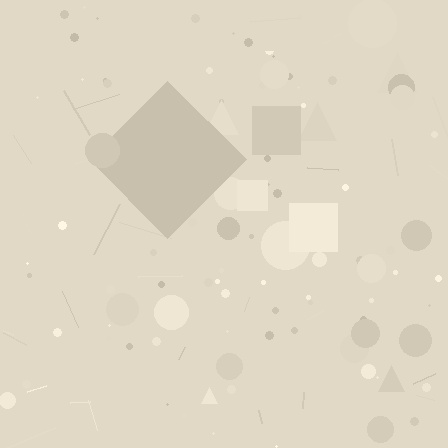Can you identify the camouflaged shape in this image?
The camouflaged shape is a diamond.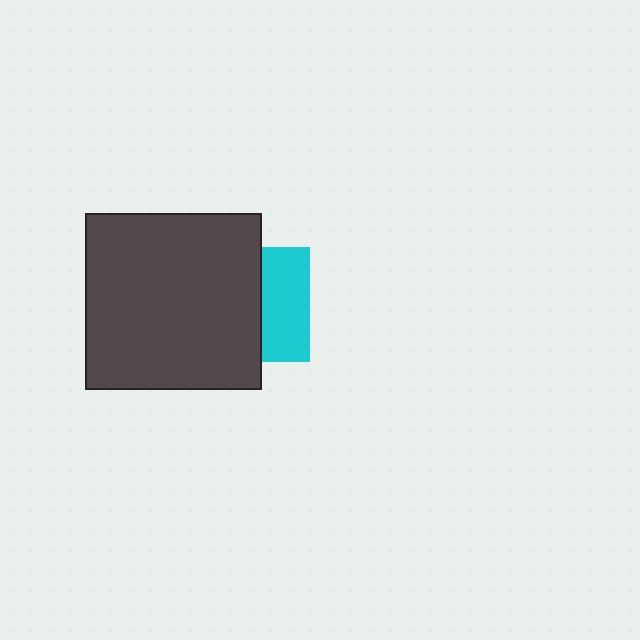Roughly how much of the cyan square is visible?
A small part of it is visible (roughly 41%).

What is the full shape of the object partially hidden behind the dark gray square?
The partially hidden object is a cyan square.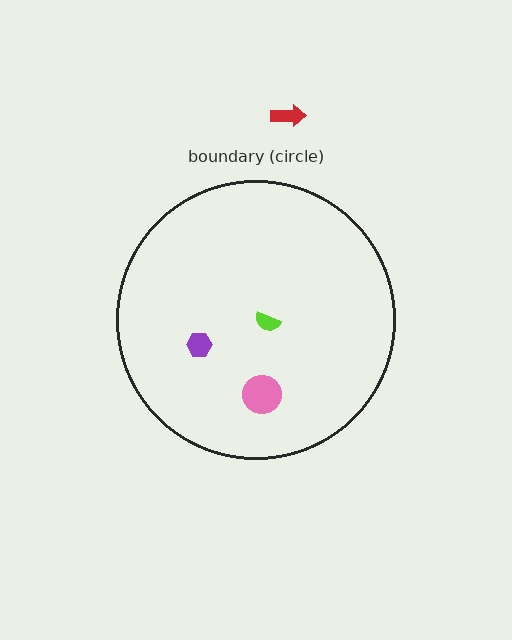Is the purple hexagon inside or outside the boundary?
Inside.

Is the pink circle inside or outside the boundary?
Inside.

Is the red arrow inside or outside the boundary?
Outside.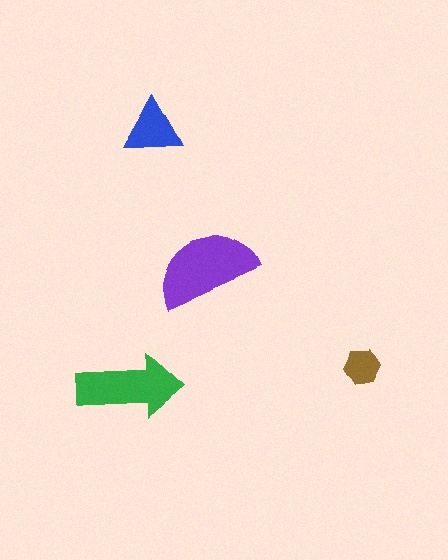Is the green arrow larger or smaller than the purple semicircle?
Smaller.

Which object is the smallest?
The brown hexagon.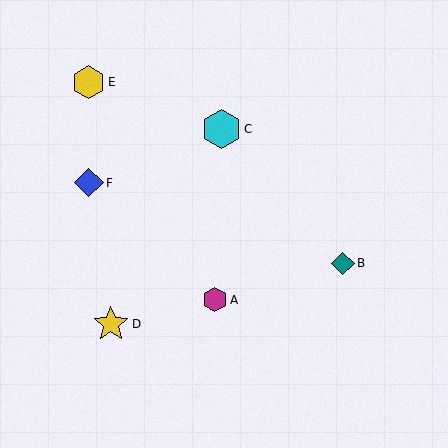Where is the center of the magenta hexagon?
The center of the magenta hexagon is at (215, 300).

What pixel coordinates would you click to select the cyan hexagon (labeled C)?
Click at (222, 129) to select the cyan hexagon C.